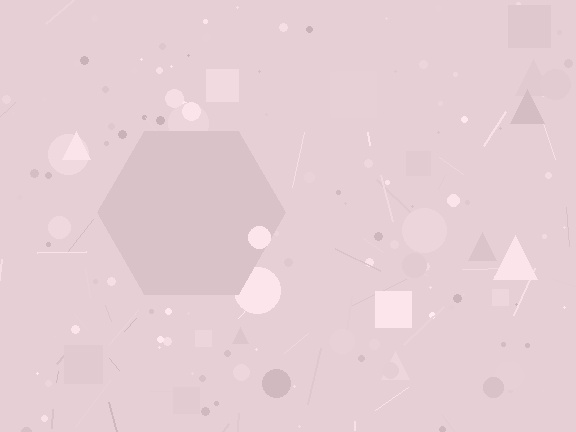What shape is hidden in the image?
A hexagon is hidden in the image.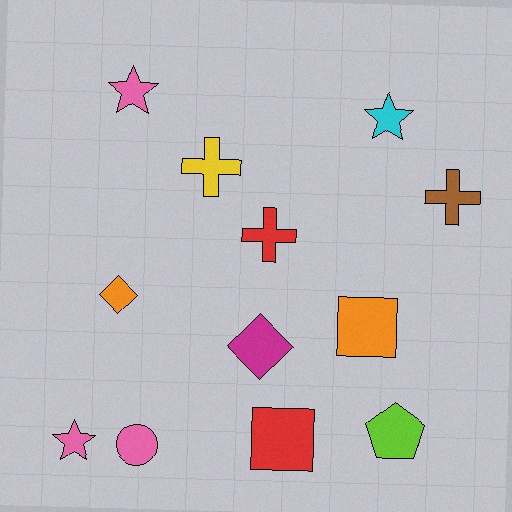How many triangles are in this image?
There are no triangles.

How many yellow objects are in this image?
There is 1 yellow object.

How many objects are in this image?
There are 12 objects.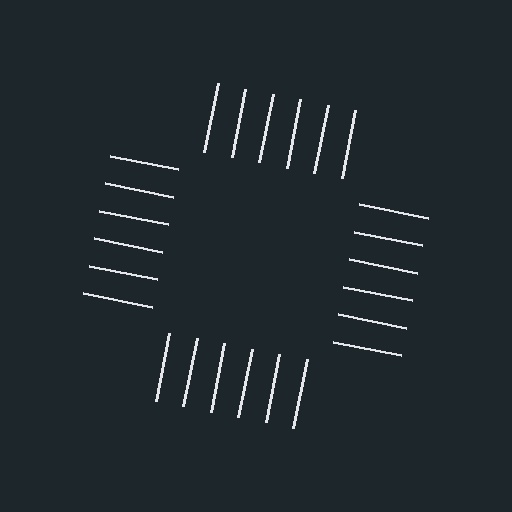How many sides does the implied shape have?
4 sides — the line-ends trace a square.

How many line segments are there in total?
24 — 6 along each of the 4 edges.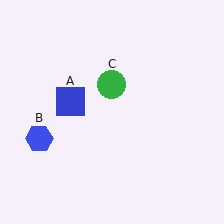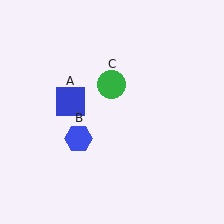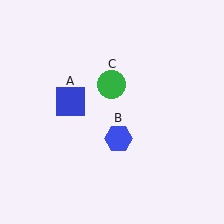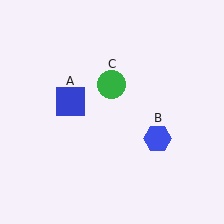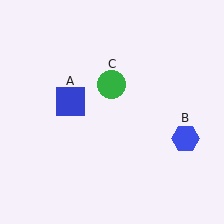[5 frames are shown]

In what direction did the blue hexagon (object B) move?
The blue hexagon (object B) moved right.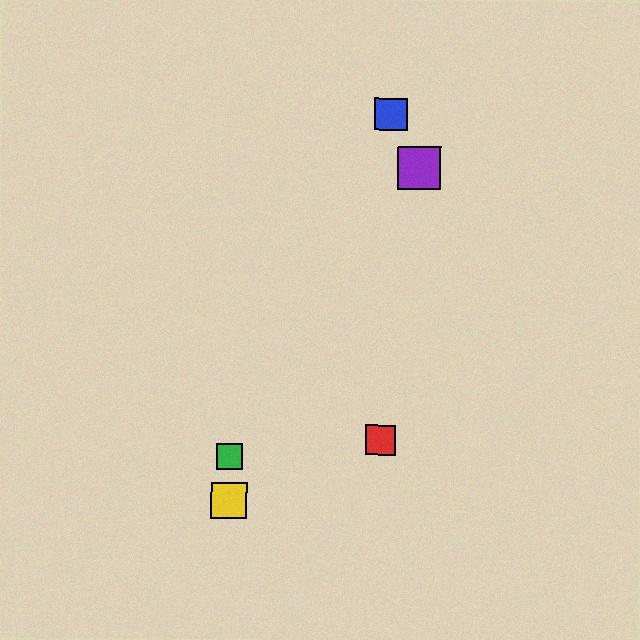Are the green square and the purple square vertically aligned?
No, the green square is at x≈229 and the purple square is at x≈419.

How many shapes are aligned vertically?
2 shapes (the green square, the yellow square) are aligned vertically.